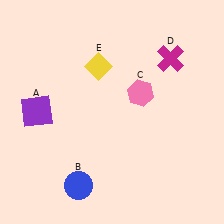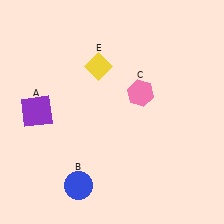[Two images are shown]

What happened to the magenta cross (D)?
The magenta cross (D) was removed in Image 2. It was in the top-right area of Image 1.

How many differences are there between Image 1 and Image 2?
There is 1 difference between the two images.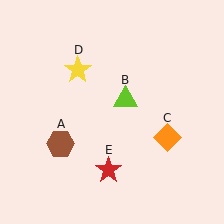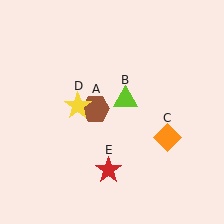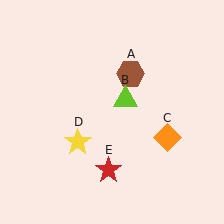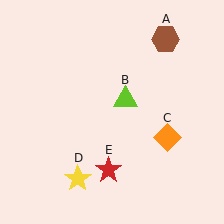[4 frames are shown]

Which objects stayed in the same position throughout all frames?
Lime triangle (object B) and orange diamond (object C) and red star (object E) remained stationary.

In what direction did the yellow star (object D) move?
The yellow star (object D) moved down.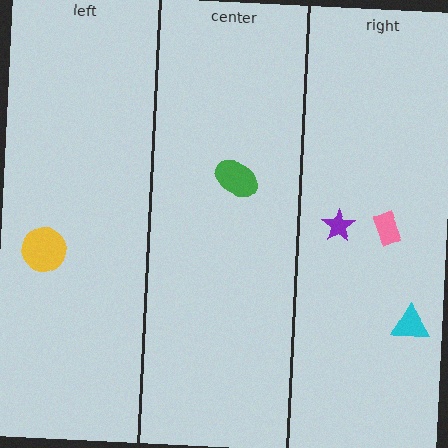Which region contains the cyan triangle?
The right region.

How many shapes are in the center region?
1.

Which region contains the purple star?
The right region.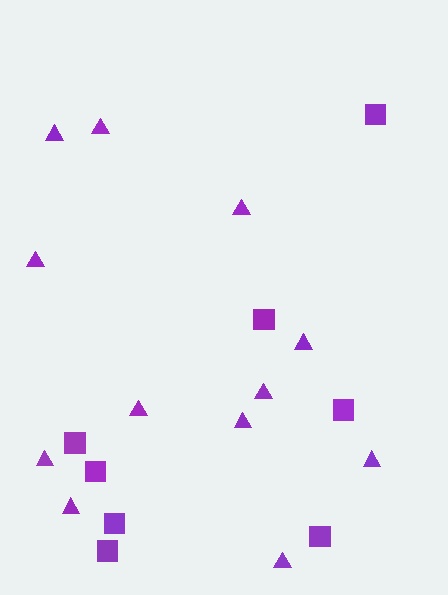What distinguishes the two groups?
There are 2 groups: one group of triangles (12) and one group of squares (8).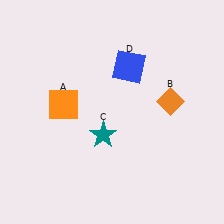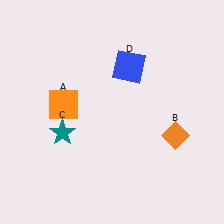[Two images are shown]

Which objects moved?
The objects that moved are: the orange diamond (B), the teal star (C).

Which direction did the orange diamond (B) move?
The orange diamond (B) moved down.